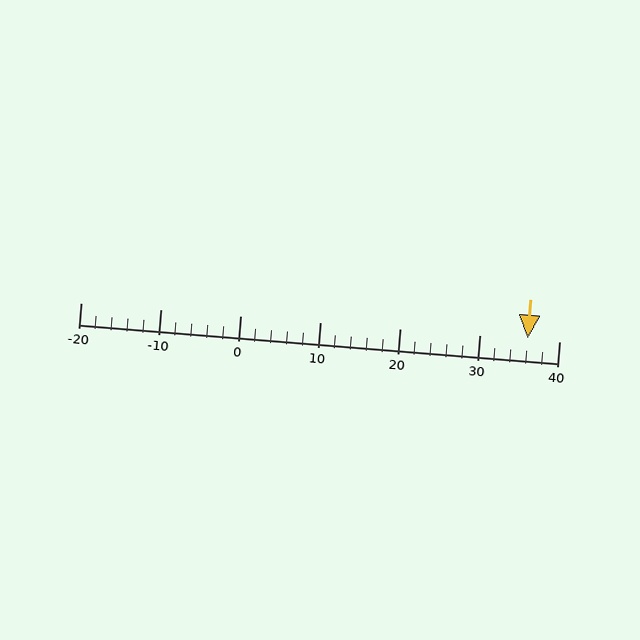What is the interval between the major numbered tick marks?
The major tick marks are spaced 10 units apart.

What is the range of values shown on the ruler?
The ruler shows values from -20 to 40.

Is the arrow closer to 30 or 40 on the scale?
The arrow is closer to 40.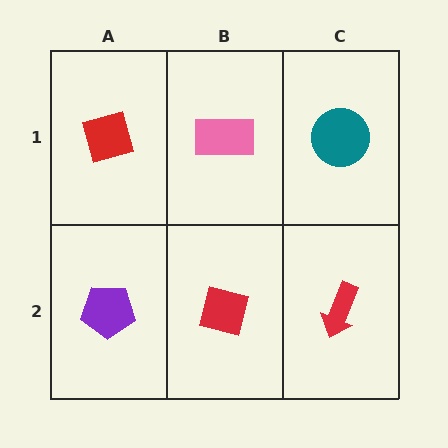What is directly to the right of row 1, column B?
A teal circle.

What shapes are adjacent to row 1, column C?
A red arrow (row 2, column C), a pink rectangle (row 1, column B).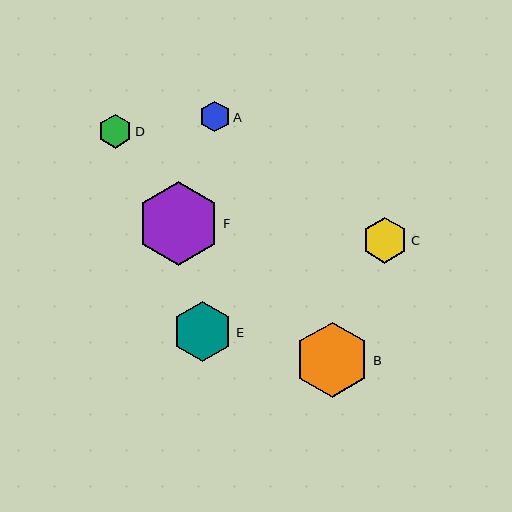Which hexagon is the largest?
Hexagon F is the largest with a size of approximately 84 pixels.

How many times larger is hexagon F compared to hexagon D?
Hexagon F is approximately 2.5 times the size of hexagon D.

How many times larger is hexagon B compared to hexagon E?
Hexagon B is approximately 1.2 times the size of hexagon E.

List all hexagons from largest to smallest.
From largest to smallest: F, B, E, C, D, A.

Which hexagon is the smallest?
Hexagon A is the smallest with a size of approximately 31 pixels.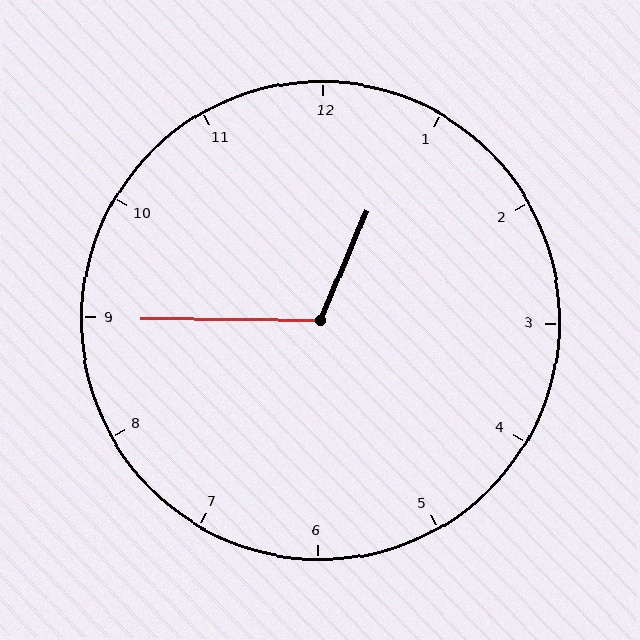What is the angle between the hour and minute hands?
Approximately 112 degrees.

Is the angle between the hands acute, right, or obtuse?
It is obtuse.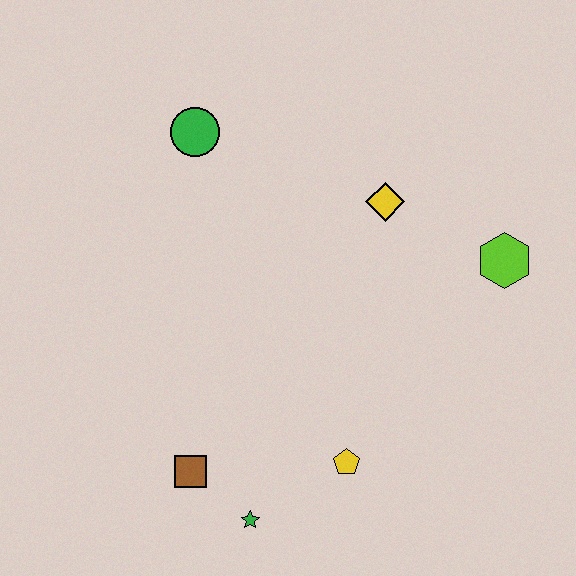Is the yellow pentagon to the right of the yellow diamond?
No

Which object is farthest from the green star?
The green circle is farthest from the green star.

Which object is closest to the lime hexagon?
The yellow diamond is closest to the lime hexagon.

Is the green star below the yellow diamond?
Yes